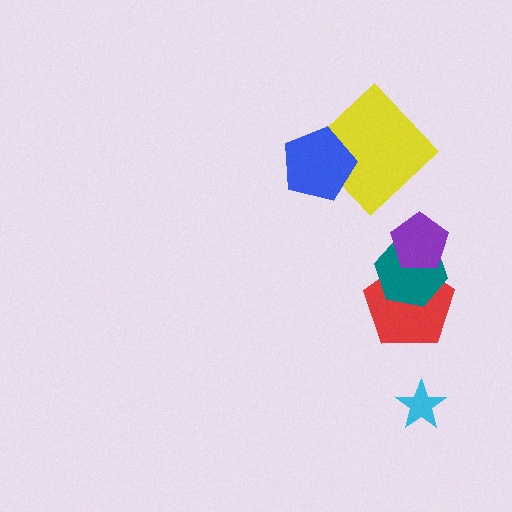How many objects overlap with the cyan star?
0 objects overlap with the cyan star.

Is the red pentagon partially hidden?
Yes, it is partially covered by another shape.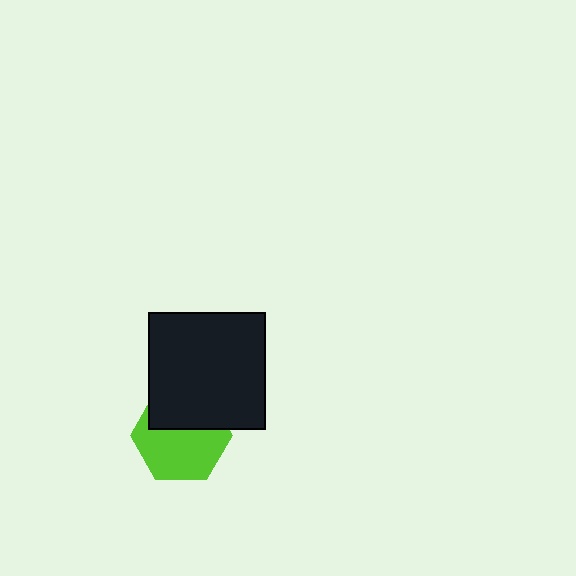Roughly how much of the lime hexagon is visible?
About half of it is visible (roughly 61%).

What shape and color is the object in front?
The object in front is a black square.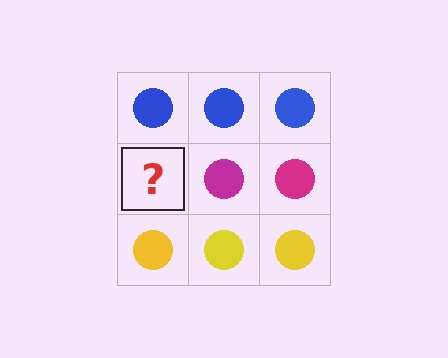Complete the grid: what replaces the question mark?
The question mark should be replaced with a magenta circle.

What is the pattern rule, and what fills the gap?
The rule is that each row has a consistent color. The gap should be filled with a magenta circle.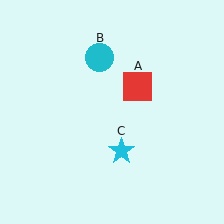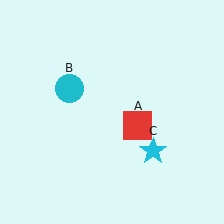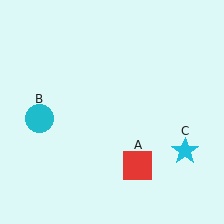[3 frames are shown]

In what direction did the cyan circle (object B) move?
The cyan circle (object B) moved down and to the left.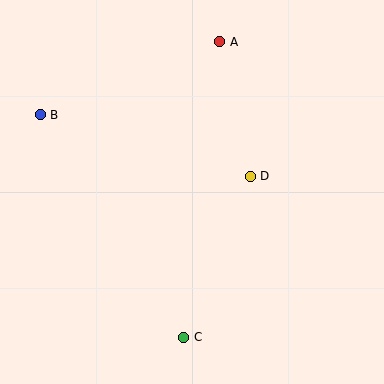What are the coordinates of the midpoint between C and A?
The midpoint between C and A is at (202, 190).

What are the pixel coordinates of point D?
Point D is at (250, 176).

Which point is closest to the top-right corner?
Point A is closest to the top-right corner.